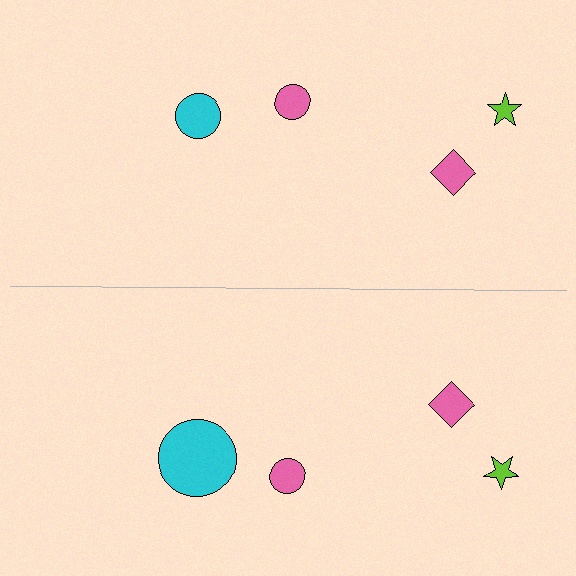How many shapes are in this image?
There are 8 shapes in this image.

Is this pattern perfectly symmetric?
No, the pattern is not perfectly symmetric. The cyan circle on the bottom side has a different size than its mirror counterpart.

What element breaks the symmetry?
The cyan circle on the bottom side has a different size than its mirror counterpart.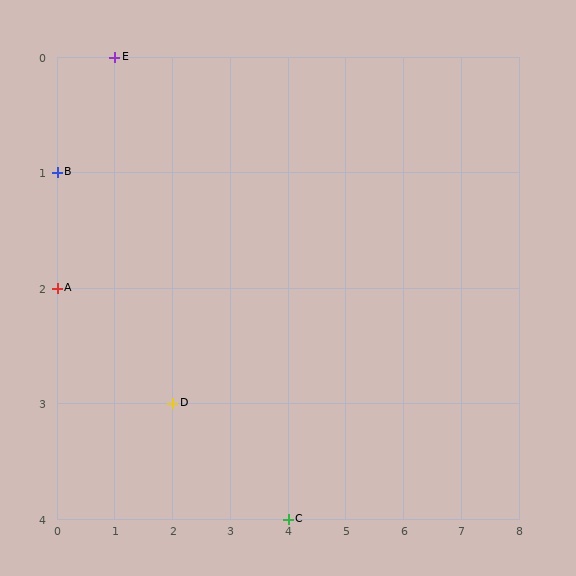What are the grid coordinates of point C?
Point C is at grid coordinates (4, 4).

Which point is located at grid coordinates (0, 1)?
Point B is at (0, 1).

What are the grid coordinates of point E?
Point E is at grid coordinates (1, 0).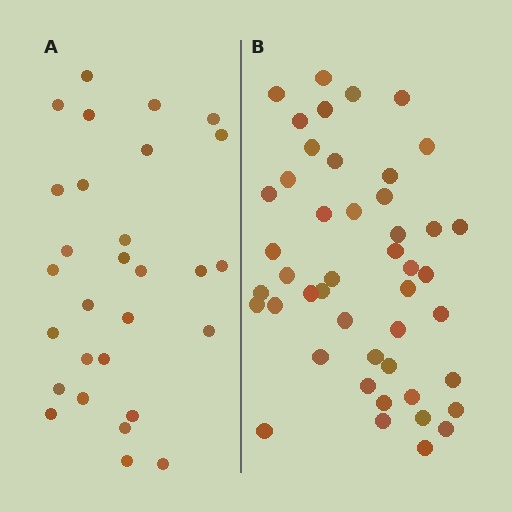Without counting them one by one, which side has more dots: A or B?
Region B (the right region) has more dots.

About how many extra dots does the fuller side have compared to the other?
Region B has approximately 15 more dots than region A.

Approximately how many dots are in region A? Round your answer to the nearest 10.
About 30 dots. (The exact count is 29, which rounds to 30.)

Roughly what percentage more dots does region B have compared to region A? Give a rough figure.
About 60% more.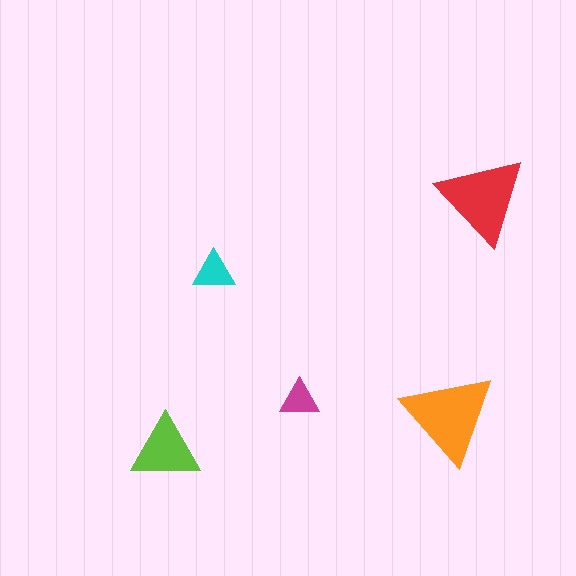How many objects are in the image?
There are 5 objects in the image.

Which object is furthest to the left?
The lime triangle is leftmost.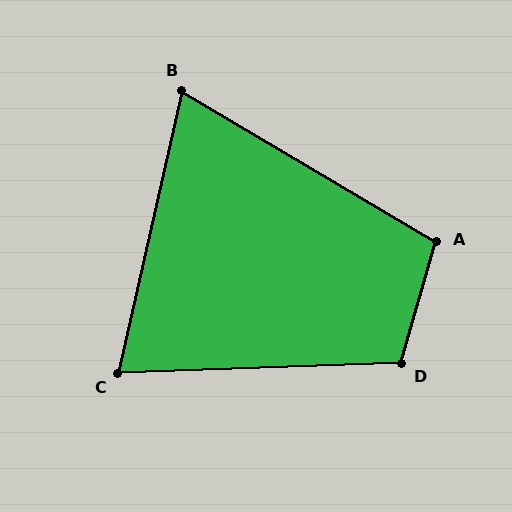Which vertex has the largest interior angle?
D, at approximately 108 degrees.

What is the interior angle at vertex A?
Approximately 105 degrees (obtuse).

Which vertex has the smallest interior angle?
B, at approximately 72 degrees.